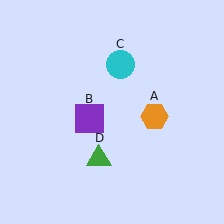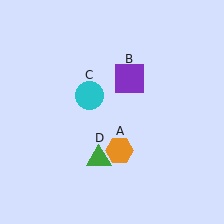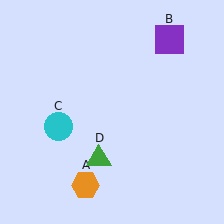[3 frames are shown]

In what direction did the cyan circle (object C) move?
The cyan circle (object C) moved down and to the left.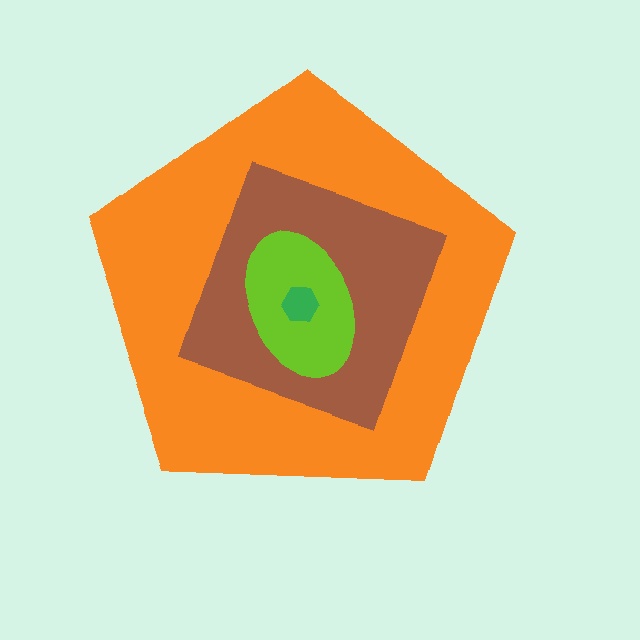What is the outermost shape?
The orange pentagon.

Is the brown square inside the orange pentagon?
Yes.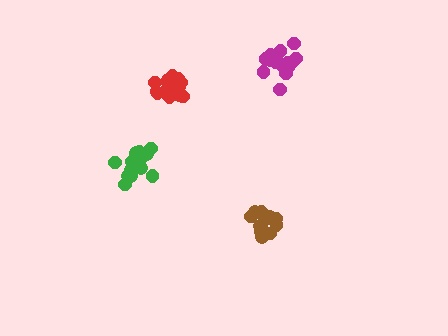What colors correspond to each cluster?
The clusters are colored: red, brown, magenta, green.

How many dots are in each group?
Group 1: 20 dots, Group 2: 14 dots, Group 3: 16 dots, Group 4: 17 dots (67 total).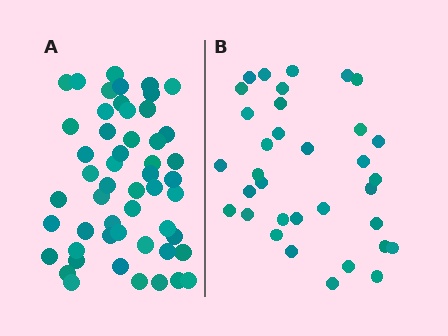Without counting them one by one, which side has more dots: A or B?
Region A (the left region) has more dots.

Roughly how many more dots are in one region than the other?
Region A has approximately 20 more dots than region B.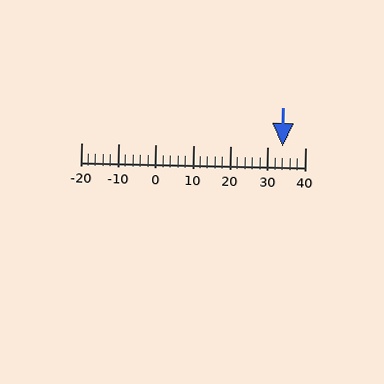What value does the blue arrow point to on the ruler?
The blue arrow points to approximately 34.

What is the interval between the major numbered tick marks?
The major tick marks are spaced 10 units apart.